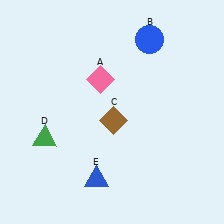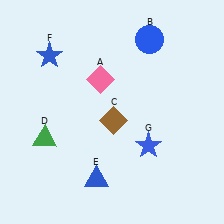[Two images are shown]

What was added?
A blue star (F), a blue star (G) were added in Image 2.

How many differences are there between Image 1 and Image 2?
There are 2 differences between the two images.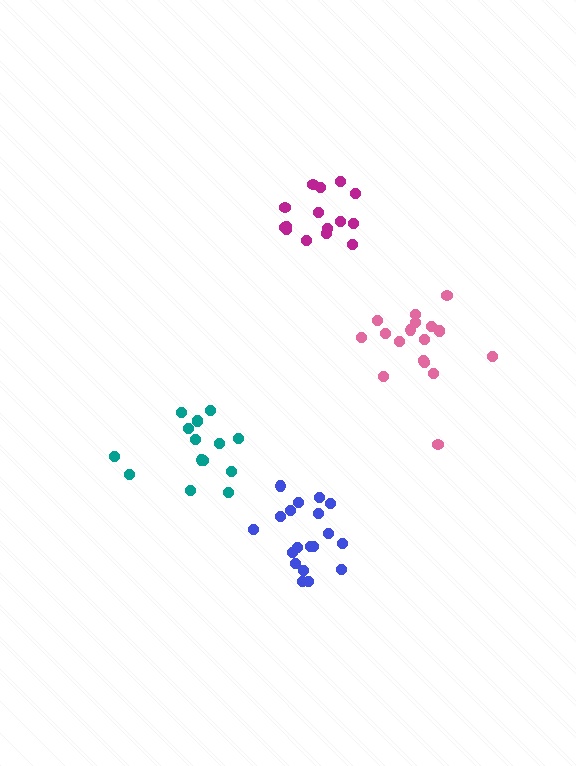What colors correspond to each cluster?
The clusters are colored: magenta, pink, teal, blue.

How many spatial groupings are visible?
There are 4 spatial groupings.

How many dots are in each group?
Group 1: 15 dots, Group 2: 18 dots, Group 3: 15 dots, Group 4: 19 dots (67 total).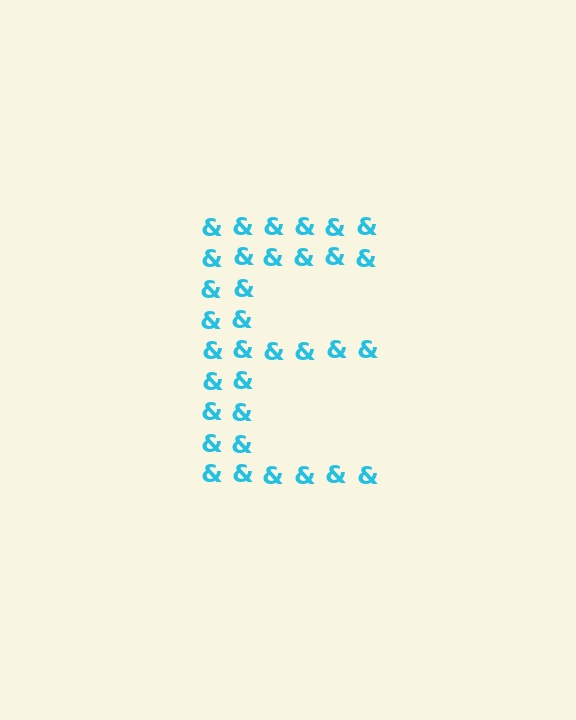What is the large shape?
The large shape is the letter E.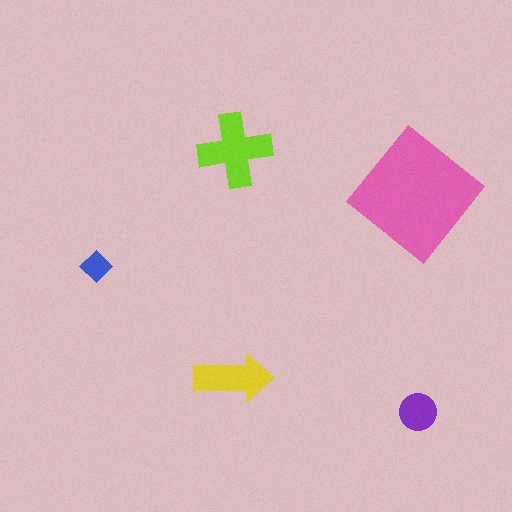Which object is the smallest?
The blue diamond.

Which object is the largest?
The pink diamond.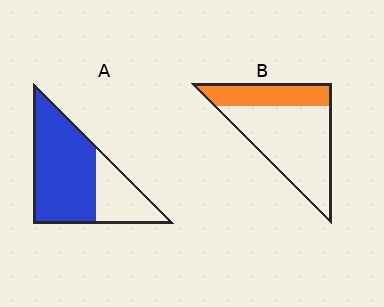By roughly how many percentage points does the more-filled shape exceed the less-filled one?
By roughly 40 percentage points (A over B).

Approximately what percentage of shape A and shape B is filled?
A is approximately 70% and B is approximately 30%.